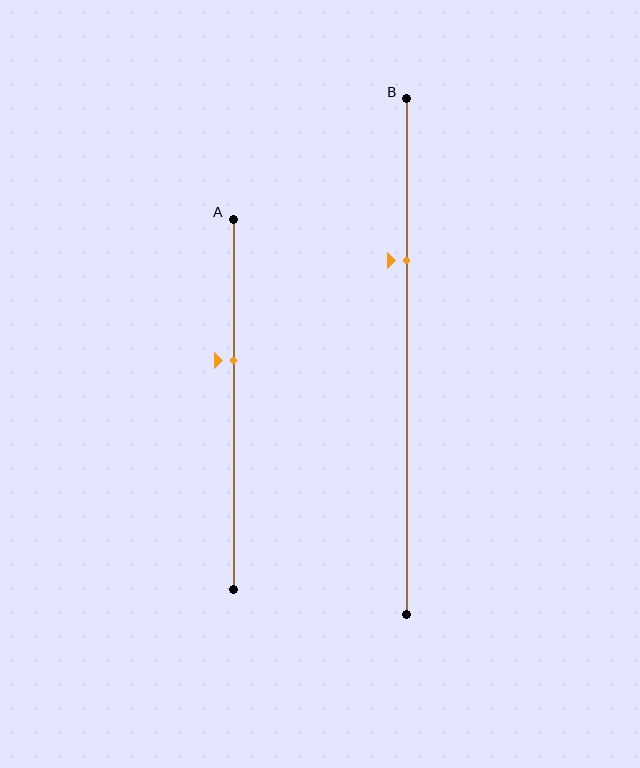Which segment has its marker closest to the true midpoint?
Segment A has its marker closest to the true midpoint.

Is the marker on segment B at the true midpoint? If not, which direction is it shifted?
No, the marker on segment B is shifted upward by about 19% of the segment length.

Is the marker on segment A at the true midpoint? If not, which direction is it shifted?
No, the marker on segment A is shifted upward by about 12% of the segment length.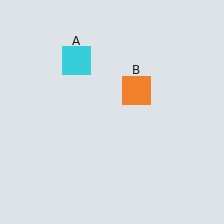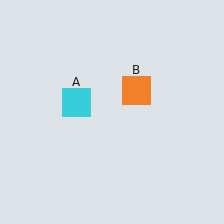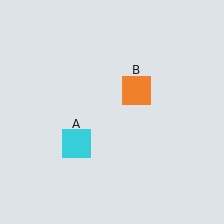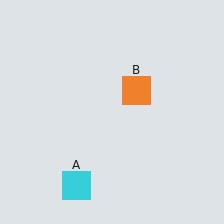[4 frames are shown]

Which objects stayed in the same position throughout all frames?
Orange square (object B) remained stationary.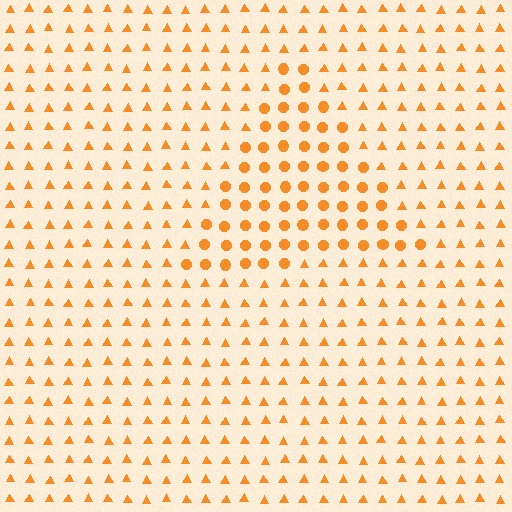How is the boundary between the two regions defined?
The boundary is defined by a change in element shape: circles inside vs. triangles outside. All elements share the same color and spacing.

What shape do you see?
I see a triangle.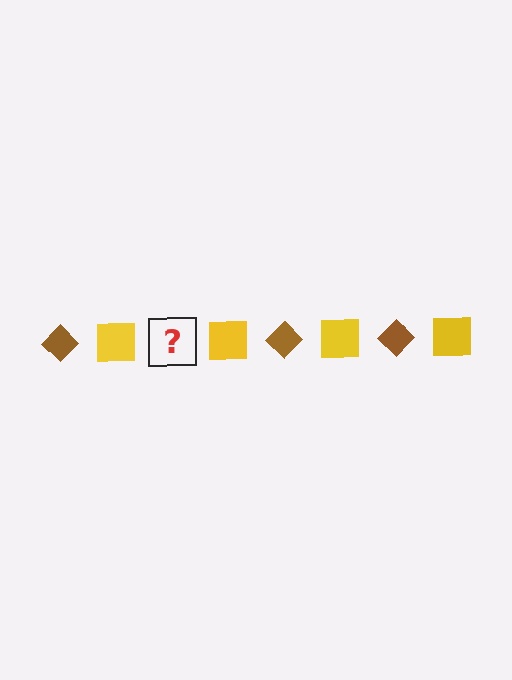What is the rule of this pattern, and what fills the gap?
The rule is that the pattern alternates between brown diamond and yellow square. The gap should be filled with a brown diamond.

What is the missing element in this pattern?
The missing element is a brown diamond.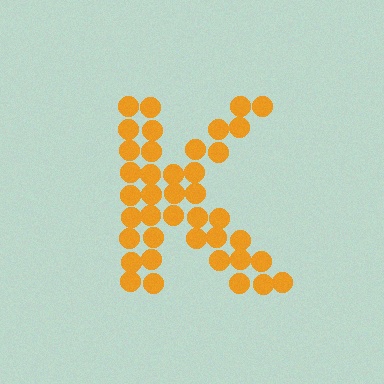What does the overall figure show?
The overall figure shows the letter K.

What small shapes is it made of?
It is made of small circles.